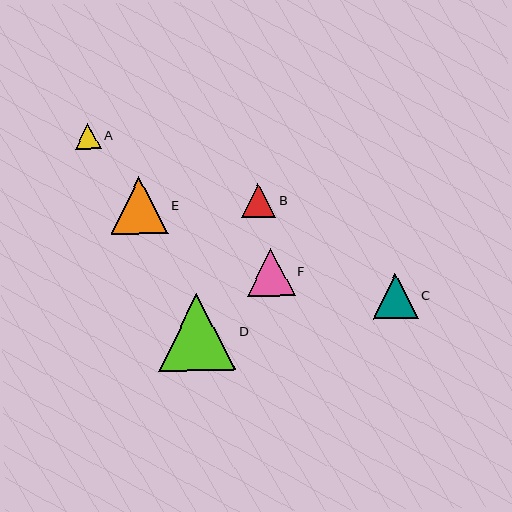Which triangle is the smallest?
Triangle A is the smallest with a size of approximately 26 pixels.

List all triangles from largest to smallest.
From largest to smallest: D, E, F, C, B, A.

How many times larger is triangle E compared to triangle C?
Triangle E is approximately 1.3 times the size of triangle C.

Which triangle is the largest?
Triangle D is the largest with a size of approximately 77 pixels.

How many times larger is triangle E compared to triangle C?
Triangle E is approximately 1.3 times the size of triangle C.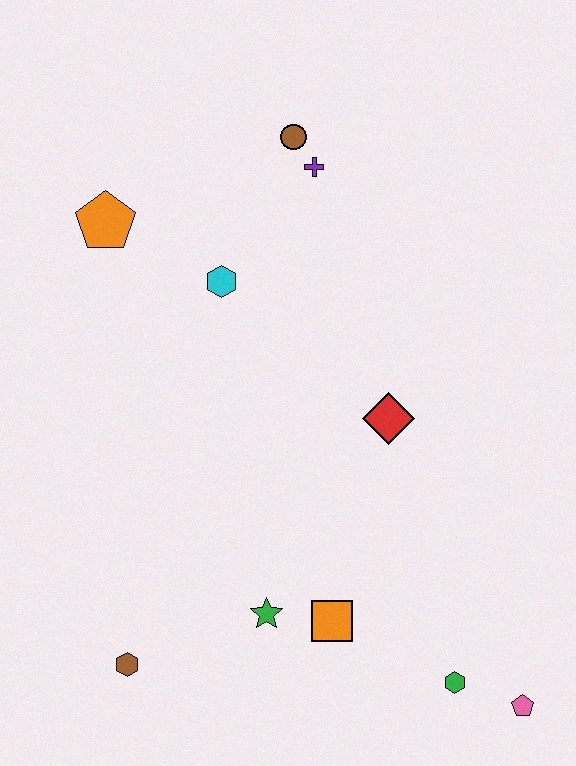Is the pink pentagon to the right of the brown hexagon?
Yes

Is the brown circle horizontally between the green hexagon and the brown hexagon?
Yes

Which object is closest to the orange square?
The green star is closest to the orange square.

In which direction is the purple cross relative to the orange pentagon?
The purple cross is to the right of the orange pentagon.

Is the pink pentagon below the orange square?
Yes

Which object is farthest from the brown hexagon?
The brown circle is farthest from the brown hexagon.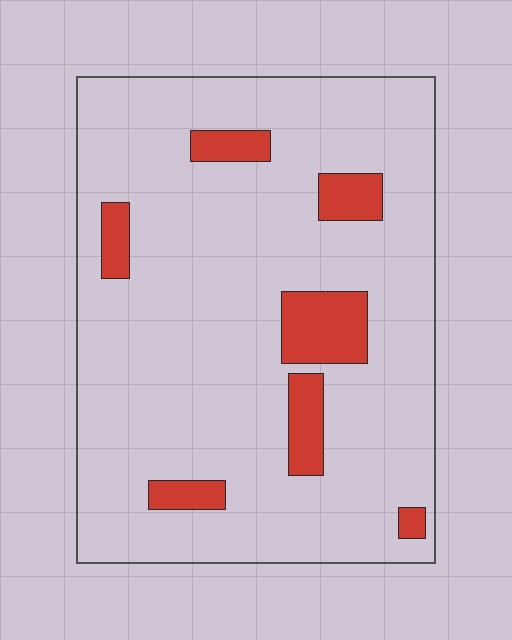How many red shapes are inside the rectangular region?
7.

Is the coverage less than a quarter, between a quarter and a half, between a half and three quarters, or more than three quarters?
Less than a quarter.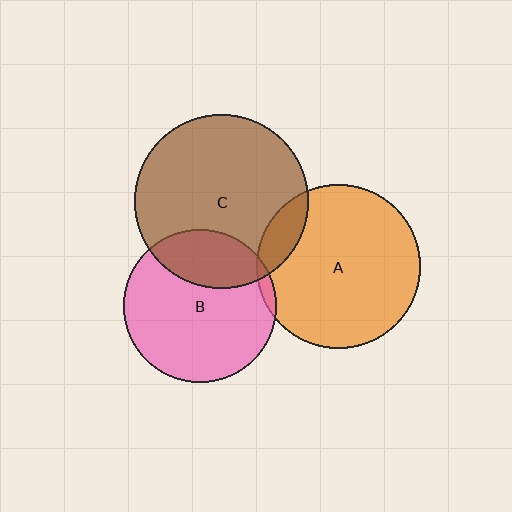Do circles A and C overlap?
Yes.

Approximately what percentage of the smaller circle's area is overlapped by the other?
Approximately 10%.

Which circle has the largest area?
Circle C (brown).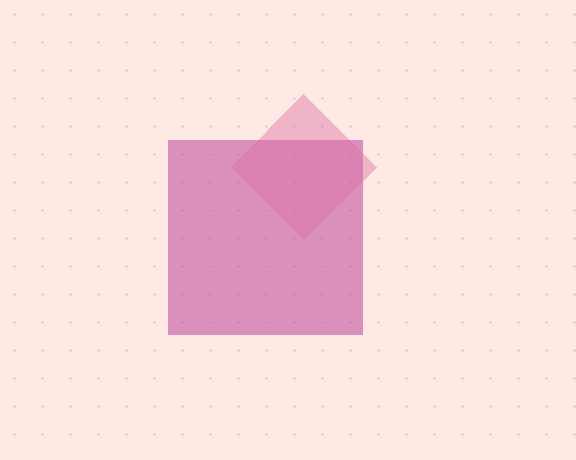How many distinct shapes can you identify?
There are 2 distinct shapes: a magenta square, a pink diamond.